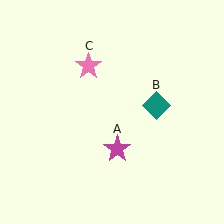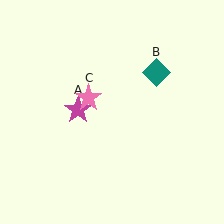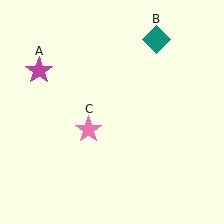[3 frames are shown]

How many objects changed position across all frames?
3 objects changed position: magenta star (object A), teal diamond (object B), pink star (object C).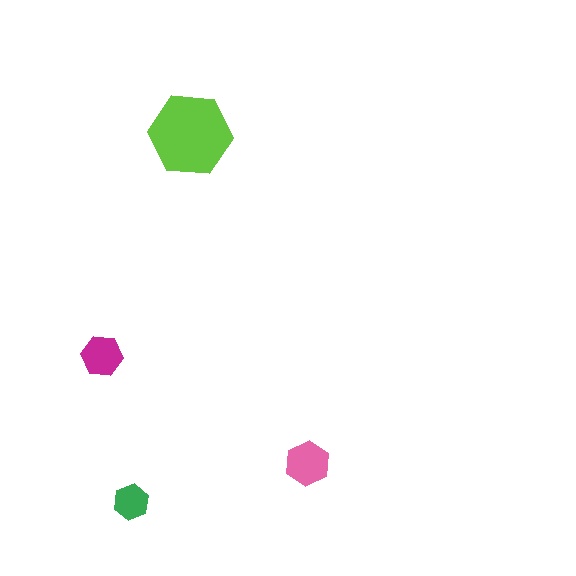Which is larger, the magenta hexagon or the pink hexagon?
The pink one.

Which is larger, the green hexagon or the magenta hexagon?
The magenta one.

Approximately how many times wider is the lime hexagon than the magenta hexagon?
About 2 times wider.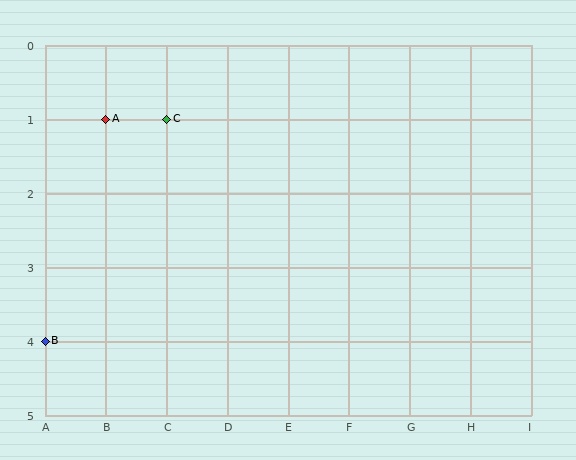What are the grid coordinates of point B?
Point B is at grid coordinates (A, 4).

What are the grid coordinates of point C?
Point C is at grid coordinates (C, 1).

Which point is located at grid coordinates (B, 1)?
Point A is at (B, 1).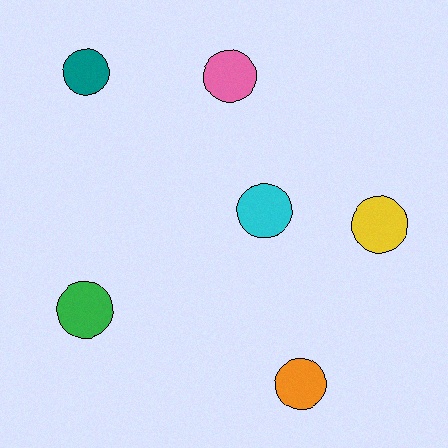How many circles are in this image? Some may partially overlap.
There are 6 circles.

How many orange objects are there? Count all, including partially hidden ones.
There is 1 orange object.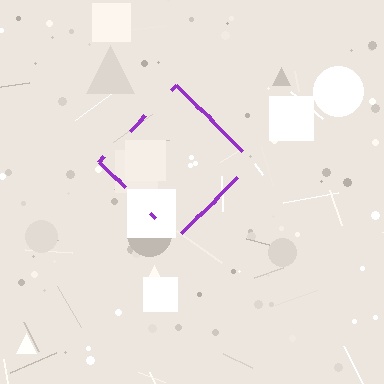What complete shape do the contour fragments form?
The contour fragments form a diamond.